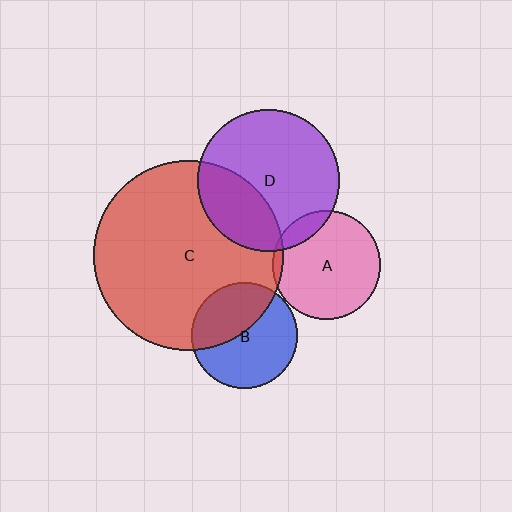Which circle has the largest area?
Circle C (red).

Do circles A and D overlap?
Yes.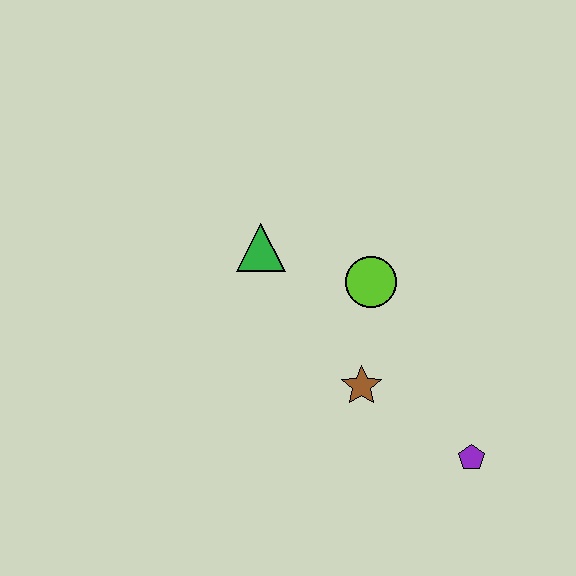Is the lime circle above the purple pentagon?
Yes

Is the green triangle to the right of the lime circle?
No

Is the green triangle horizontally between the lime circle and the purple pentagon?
No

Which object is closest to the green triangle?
The lime circle is closest to the green triangle.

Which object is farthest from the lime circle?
The purple pentagon is farthest from the lime circle.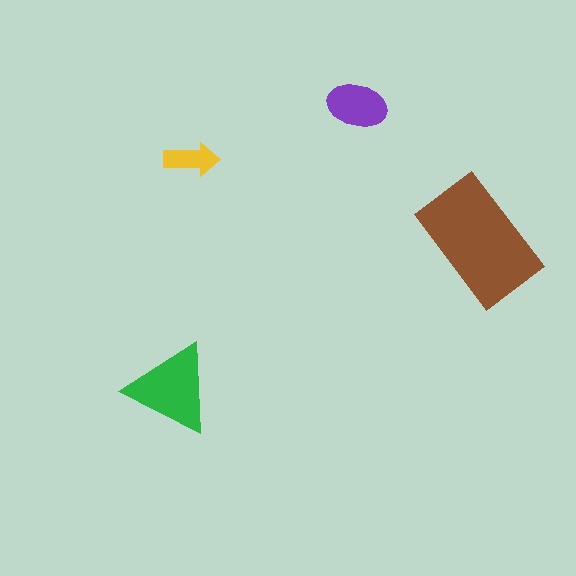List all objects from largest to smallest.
The brown rectangle, the green triangle, the purple ellipse, the yellow arrow.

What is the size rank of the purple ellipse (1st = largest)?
3rd.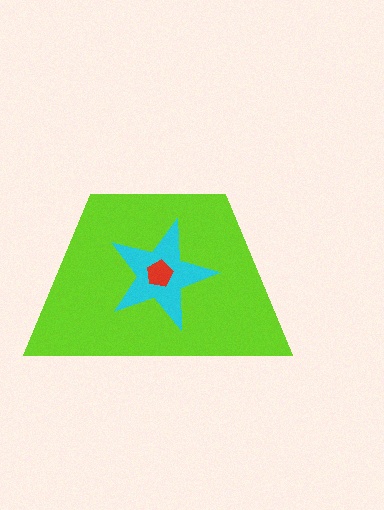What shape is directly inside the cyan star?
The red pentagon.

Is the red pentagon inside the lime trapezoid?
Yes.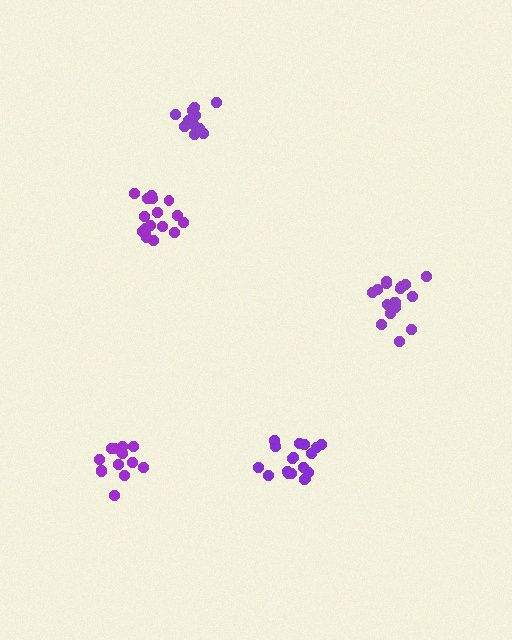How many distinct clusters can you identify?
There are 5 distinct clusters.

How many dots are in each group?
Group 1: 18 dots, Group 2: 17 dots, Group 3: 13 dots, Group 4: 13 dots, Group 5: 17 dots (78 total).